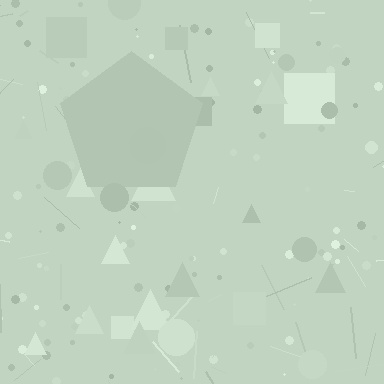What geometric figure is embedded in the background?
A pentagon is embedded in the background.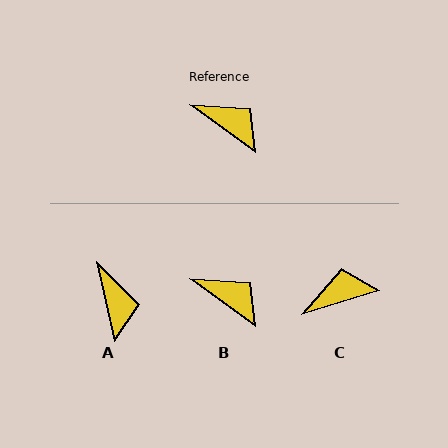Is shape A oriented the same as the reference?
No, it is off by about 41 degrees.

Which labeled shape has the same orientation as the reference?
B.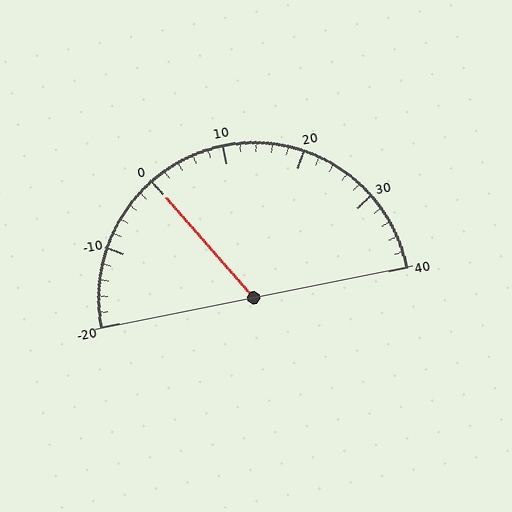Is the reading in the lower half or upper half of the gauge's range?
The reading is in the lower half of the range (-20 to 40).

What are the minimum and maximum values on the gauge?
The gauge ranges from -20 to 40.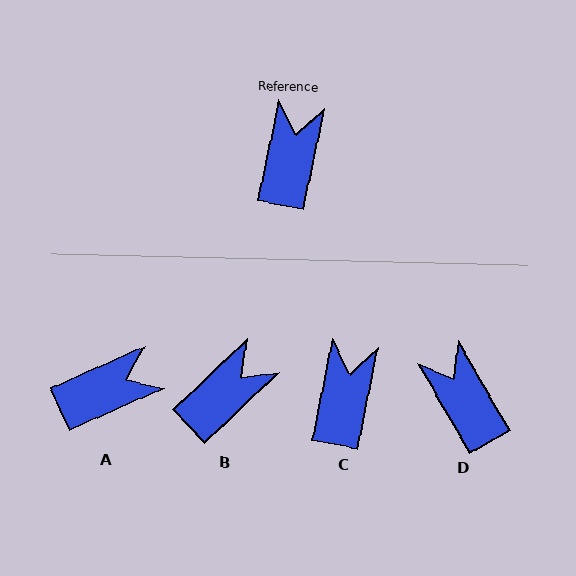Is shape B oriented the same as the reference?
No, it is off by about 35 degrees.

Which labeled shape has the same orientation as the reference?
C.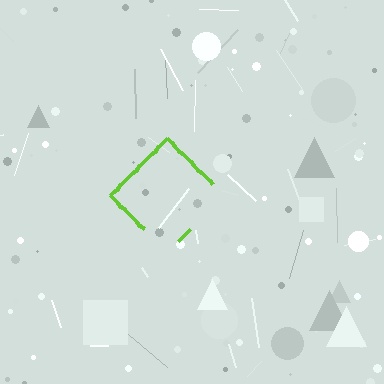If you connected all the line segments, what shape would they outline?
They would outline a diamond.